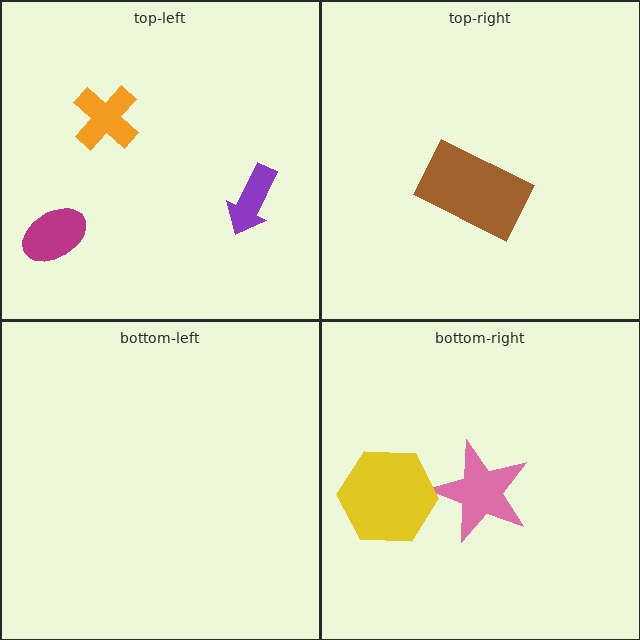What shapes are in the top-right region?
The brown rectangle.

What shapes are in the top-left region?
The orange cross, the purple arrow, the magenta ellipse.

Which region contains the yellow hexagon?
The bottom-right region.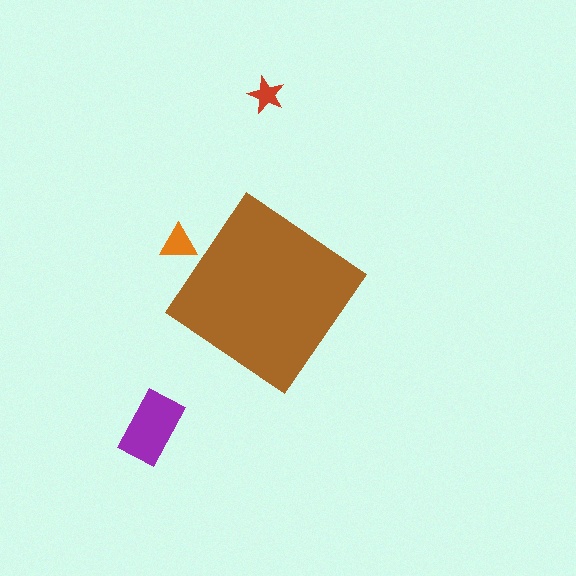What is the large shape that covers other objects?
A brown diamond.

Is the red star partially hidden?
No, the red star is fully visible.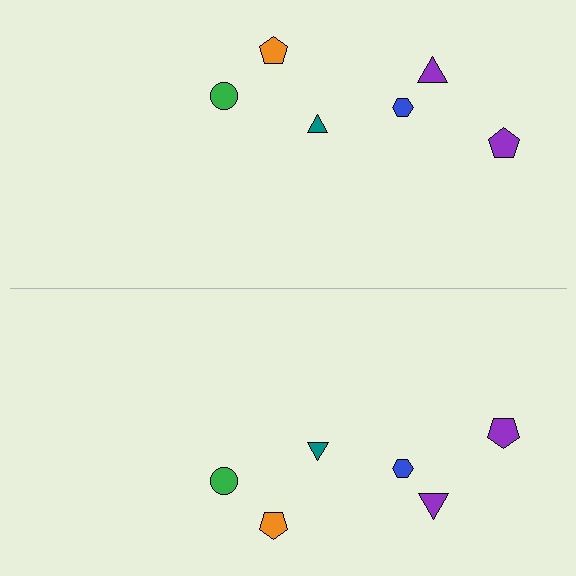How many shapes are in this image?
There are 12 shapes in this image.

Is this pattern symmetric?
Yes, this pattern has bilateral (reflection) symmetry.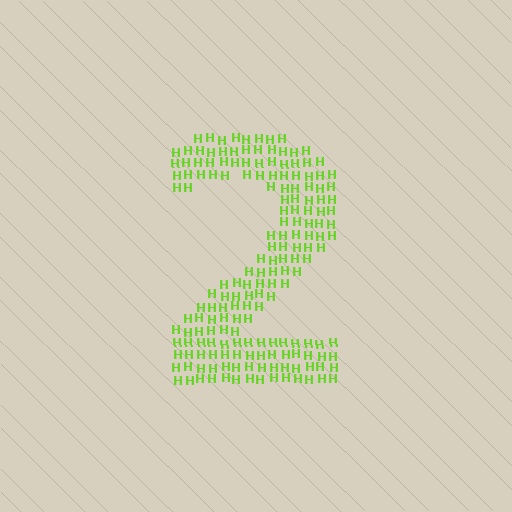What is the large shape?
The large shape is the digit 2.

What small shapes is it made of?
It is made of small letter H's.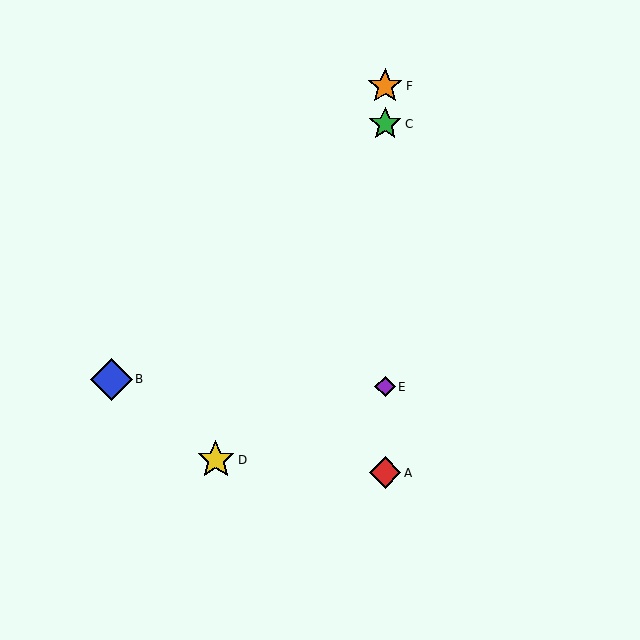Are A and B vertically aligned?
No, A is at x≈385 and B is at x≈111.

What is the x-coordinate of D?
Object D is at x≈216.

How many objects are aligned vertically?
4 objects (A, C, E, F) are aligned vertically.